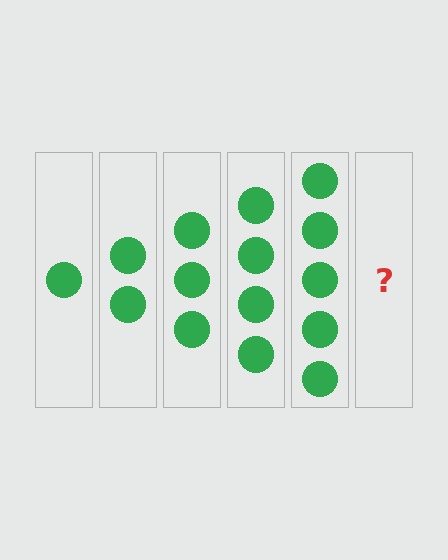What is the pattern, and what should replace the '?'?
The pattern is that each step adds one more circle. The '?' should be 6 circles.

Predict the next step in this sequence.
The next step is 6 circles.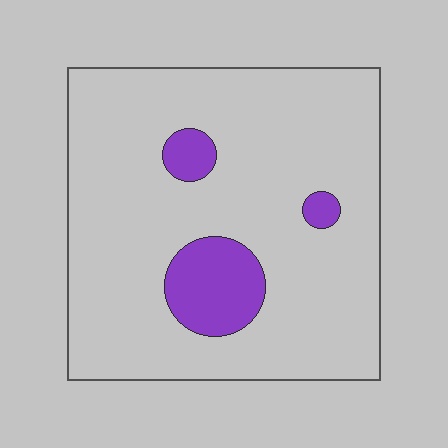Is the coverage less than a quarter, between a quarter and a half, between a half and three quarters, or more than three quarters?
Less than a quarter.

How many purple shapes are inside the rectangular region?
3.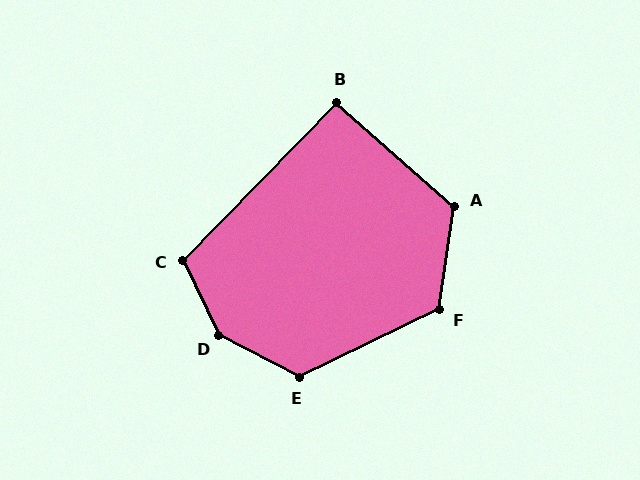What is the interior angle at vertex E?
Approximately 127 degrees (obtuse).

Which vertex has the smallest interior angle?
B, at approximately 93 degrees.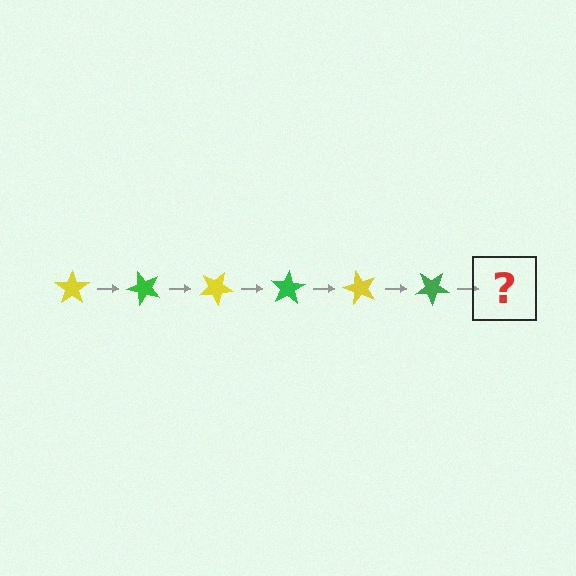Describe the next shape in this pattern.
It should be a yellow star, rotated 300 degrees from the start.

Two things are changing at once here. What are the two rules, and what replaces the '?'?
The two rules are that it rotates 50 degrees each step and the color cycles through yellow and green. The '?' should be a yellow star, rotated 300 degrees from the start.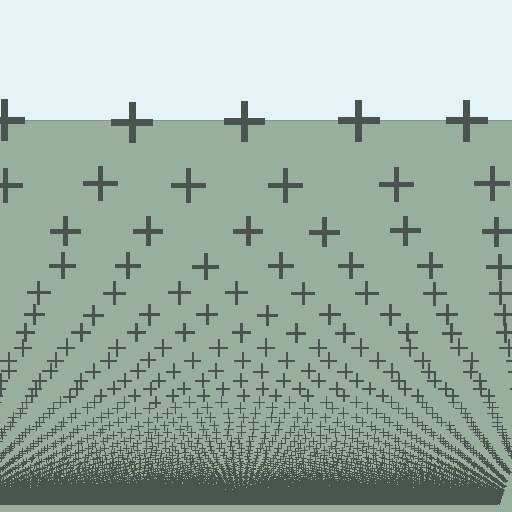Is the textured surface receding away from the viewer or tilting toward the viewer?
The surface appears to tilt toward the viewer. Texture elements get larger and sparser toward the top.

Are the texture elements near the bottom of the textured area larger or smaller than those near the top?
Smaller. The gradient is inverted — elements near the bottom are smaller and denser.